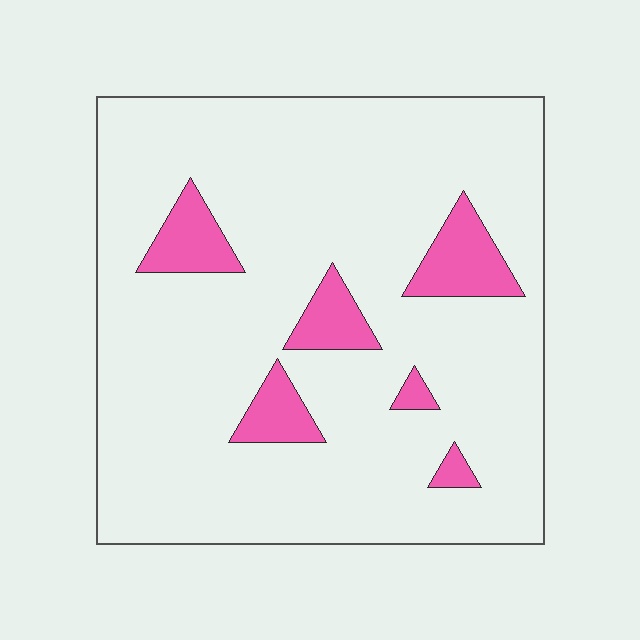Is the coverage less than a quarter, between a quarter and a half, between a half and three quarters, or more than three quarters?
Less than a quarter.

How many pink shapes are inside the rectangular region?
6.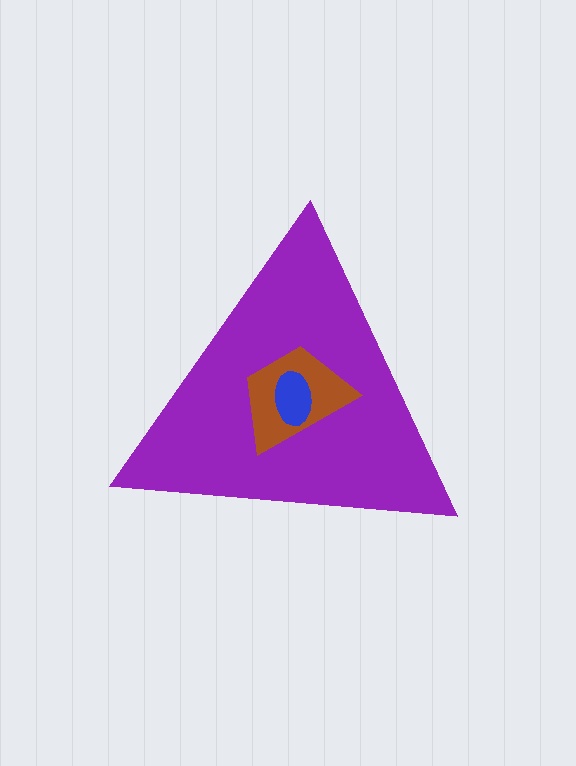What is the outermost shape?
The purple triangle.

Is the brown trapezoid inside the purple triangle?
Yes.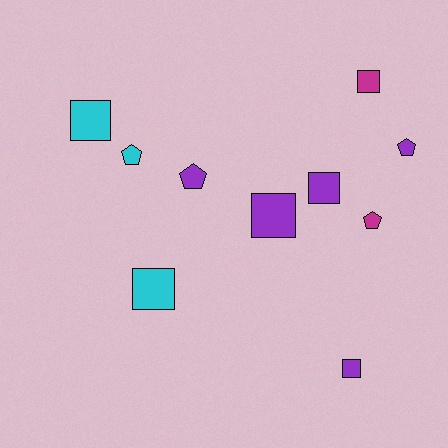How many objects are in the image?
There are 10 objects.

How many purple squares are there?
There are 3 purple squares.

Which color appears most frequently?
Purple, with 5 objects.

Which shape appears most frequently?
Square, with 6 objects.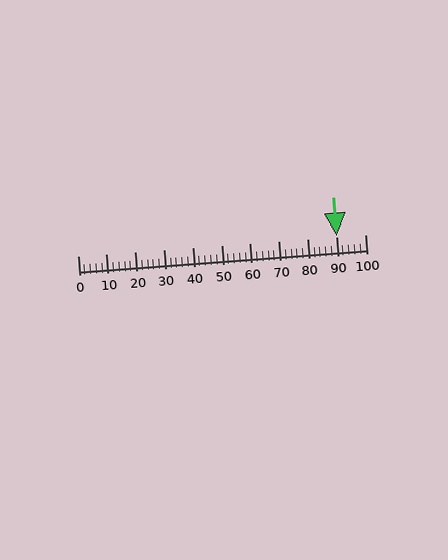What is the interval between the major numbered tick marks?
The major tick marks are spaced 10 units apart.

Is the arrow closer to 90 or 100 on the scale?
The arrow is closer to 90.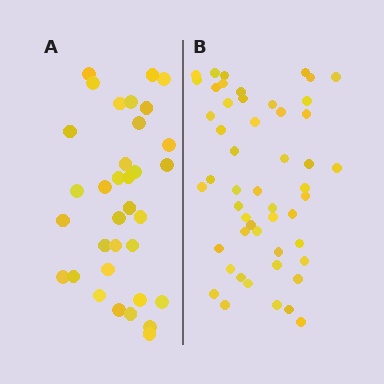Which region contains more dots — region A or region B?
Region B (the right region) has more dots.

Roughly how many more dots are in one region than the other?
Region B has approximately 15 more dots than region A.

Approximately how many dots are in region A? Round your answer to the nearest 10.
About 30 dots. (The exact count is 34, which rounds to 30.)